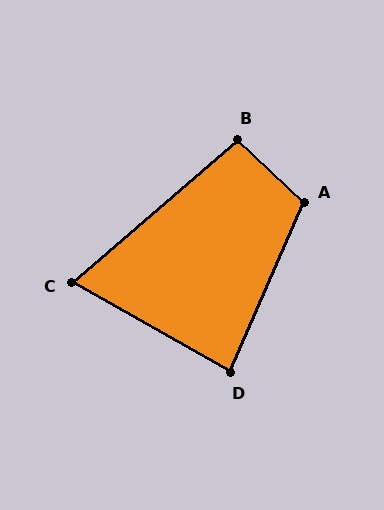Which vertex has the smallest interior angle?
C, at approximately 70 degrees.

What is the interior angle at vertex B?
Approximately 96 degrees (obtuse).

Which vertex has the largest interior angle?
A, at approximately 110 degrees.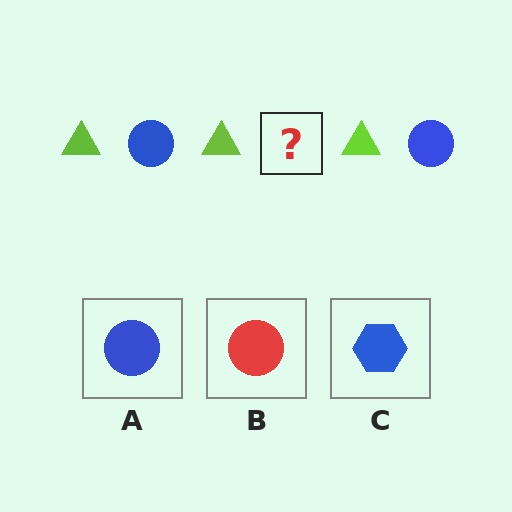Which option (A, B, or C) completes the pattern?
A.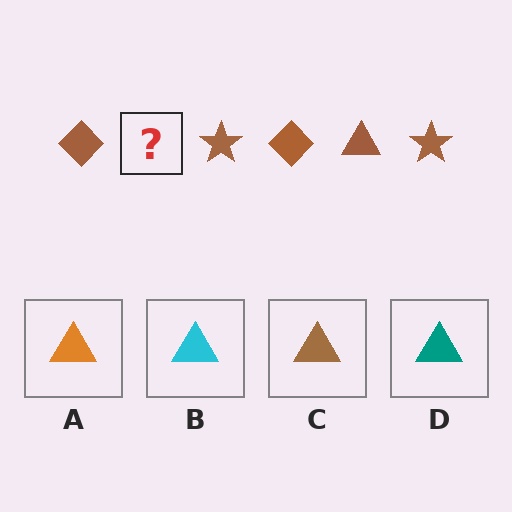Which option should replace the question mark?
Option C.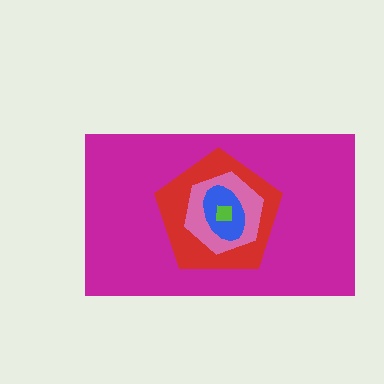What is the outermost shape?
The magenta rectangle.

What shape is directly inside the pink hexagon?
The blue ellipse.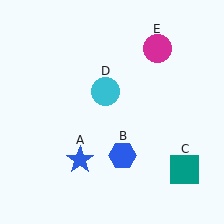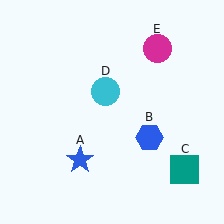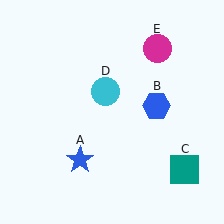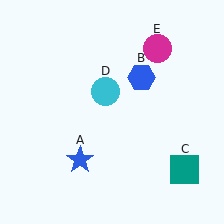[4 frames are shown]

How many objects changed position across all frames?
1 object changed position: blue hexagon (object B).